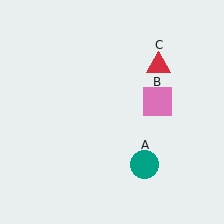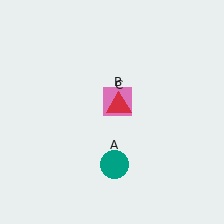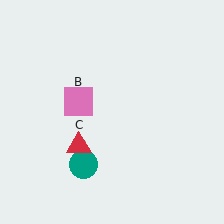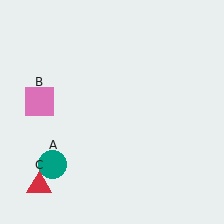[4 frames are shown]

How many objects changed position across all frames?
3 objects changed position: teal circle (object A), pink square (object B), red triangle (object C).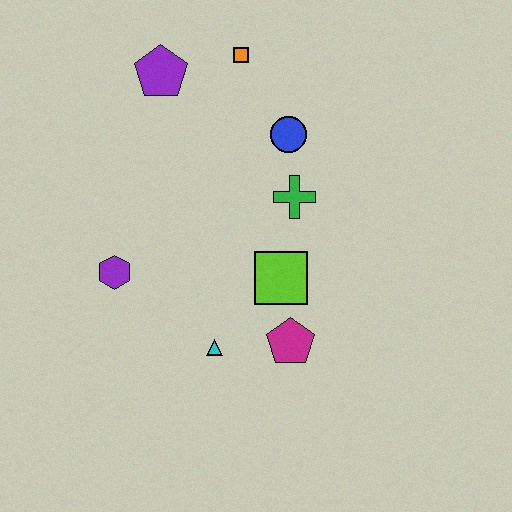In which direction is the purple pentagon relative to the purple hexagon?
The purple pentagon is above the purple hexagon.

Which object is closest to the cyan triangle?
The magenta pentagon is closest to the cyan triangle.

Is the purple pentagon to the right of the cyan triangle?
No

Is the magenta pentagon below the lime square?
Yes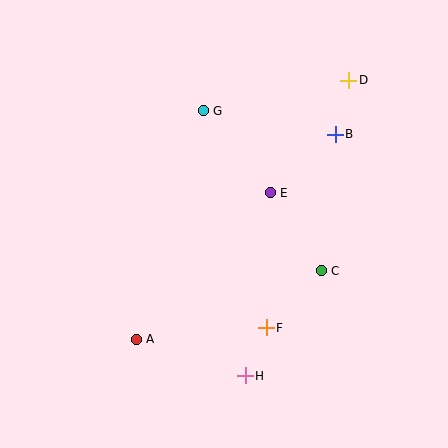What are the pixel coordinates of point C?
Point C is at (321, 271).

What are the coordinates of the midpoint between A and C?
The midpoint between A and C is at (229, 305).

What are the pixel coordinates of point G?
Point G is at (203, 111).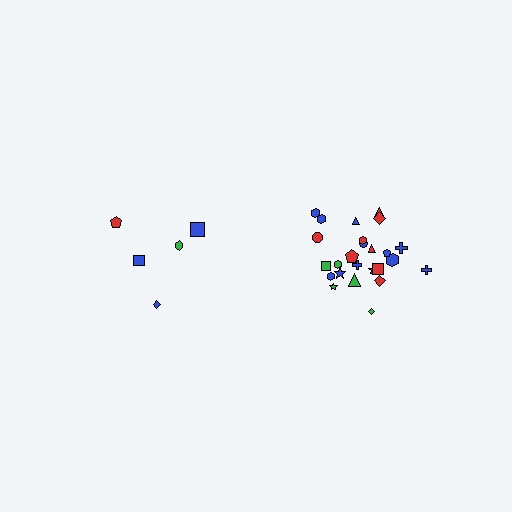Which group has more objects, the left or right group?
The right group.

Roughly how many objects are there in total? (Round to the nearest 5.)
Roughly 30 objects in total.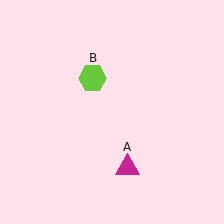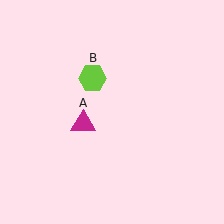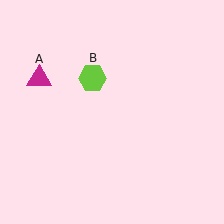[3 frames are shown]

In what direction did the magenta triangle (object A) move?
The magenta triangle (object A) moved up and to the left.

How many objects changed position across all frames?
1 object changed position: magenta triangle (object A).